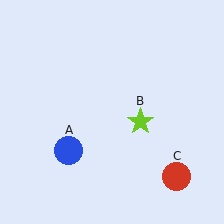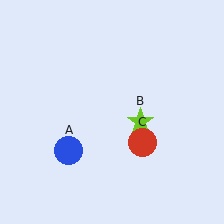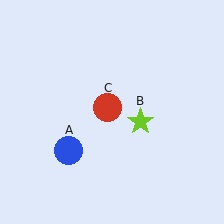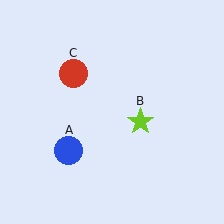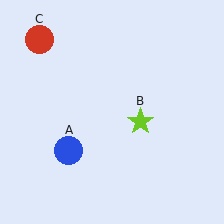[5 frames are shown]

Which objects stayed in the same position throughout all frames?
Blue circle (object A) and lime star (object B) remained stationary.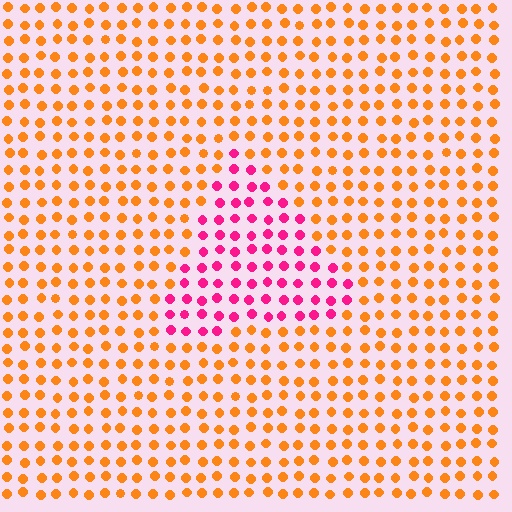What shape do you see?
I see a triangle.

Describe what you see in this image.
The image is filled with small orange elements in a uniform arrangement. A triangle-shaped region is visible where the elements are tinted to a slightly different hue, forming a subtle color boundary.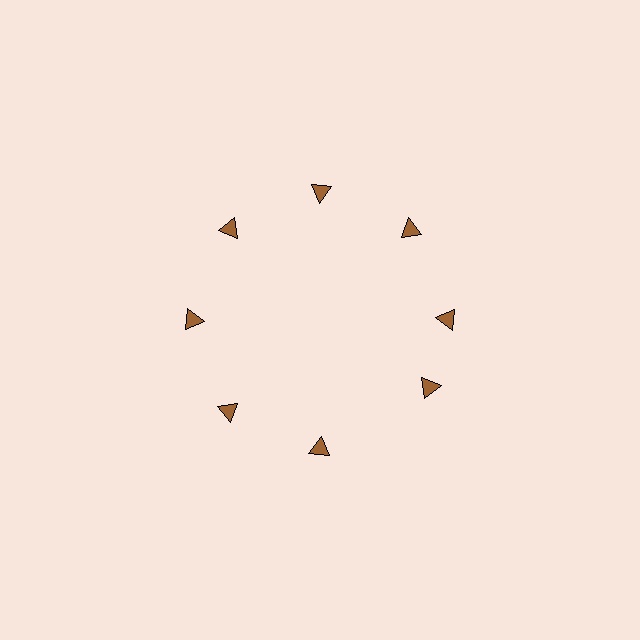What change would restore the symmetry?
The symmetry would be restored by rotating it back into even spacing with its neighbors so that all 8 triangles sit at equal angles and equal distance from the center.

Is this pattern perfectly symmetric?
No. The 8 brown triangles are arranged in a ring, but one element near the 4 o'clock position is rotated out of alignment along the ring, breaking the 8-fold rotational symmetry.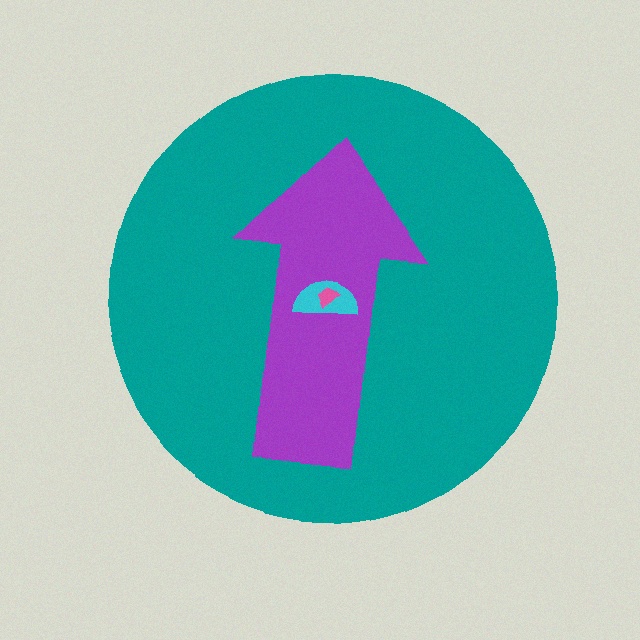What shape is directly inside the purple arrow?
The cyan semicircle.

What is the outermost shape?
The teal circle.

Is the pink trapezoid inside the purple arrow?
Yes.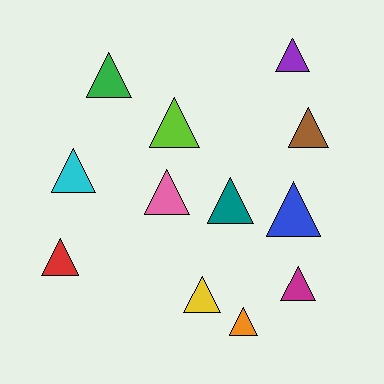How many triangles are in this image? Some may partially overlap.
There are 12 triangles.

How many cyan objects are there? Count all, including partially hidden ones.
There is 1 cyan object.